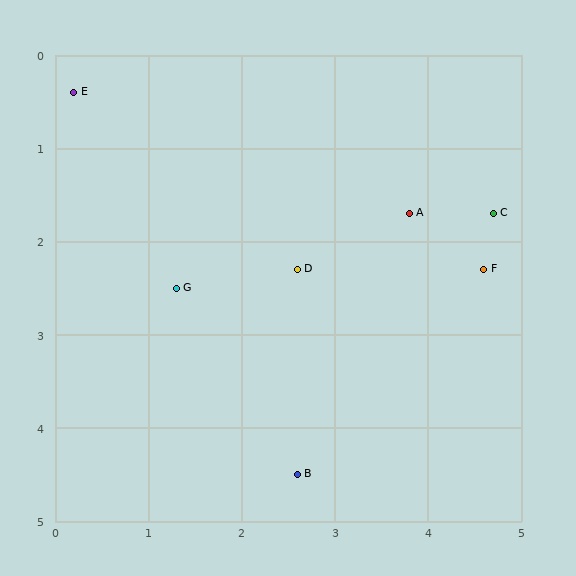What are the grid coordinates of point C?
Point C is at approximately (4.7, 1.7).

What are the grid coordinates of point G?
Point G is at approximately (1.3, 2.5).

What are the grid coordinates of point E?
Point E is at approximately (0.2, 0.4).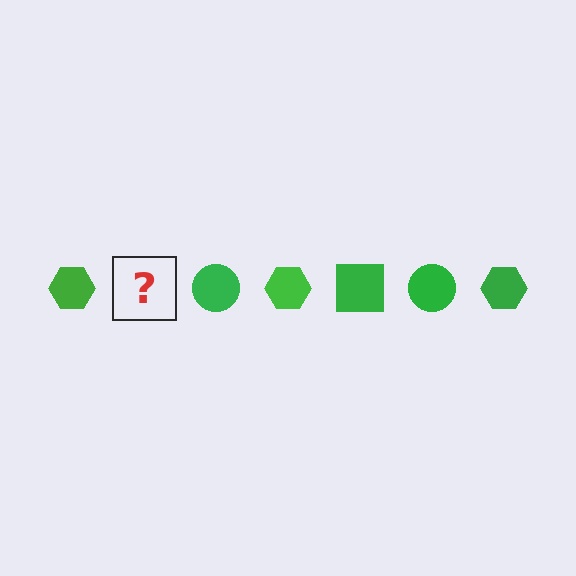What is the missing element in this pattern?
The missing element is a green square.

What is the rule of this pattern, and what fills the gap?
The rule is that the pattern cycles through hexagon, square, circle shapes in green. The gap should be filled with a green square.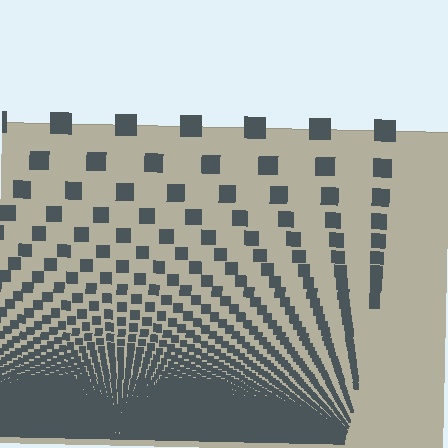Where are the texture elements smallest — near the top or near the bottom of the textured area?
Near the bottom.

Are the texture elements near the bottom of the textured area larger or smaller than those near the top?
Smaller. The gradient is inverted — elements near the bottom are smaller and denser.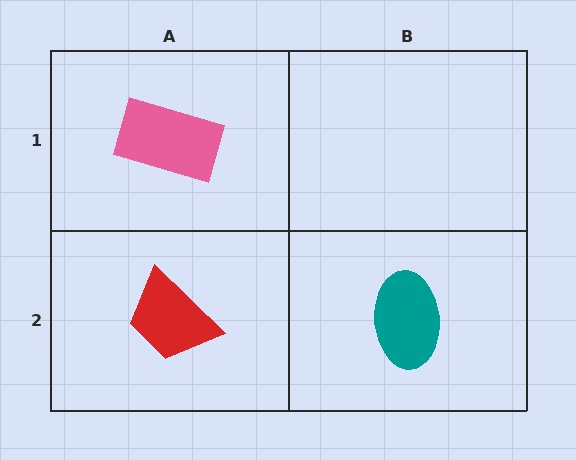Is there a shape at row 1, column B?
No, that cell is empty.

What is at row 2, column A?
A red trapezoid.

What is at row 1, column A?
A pink rectangle.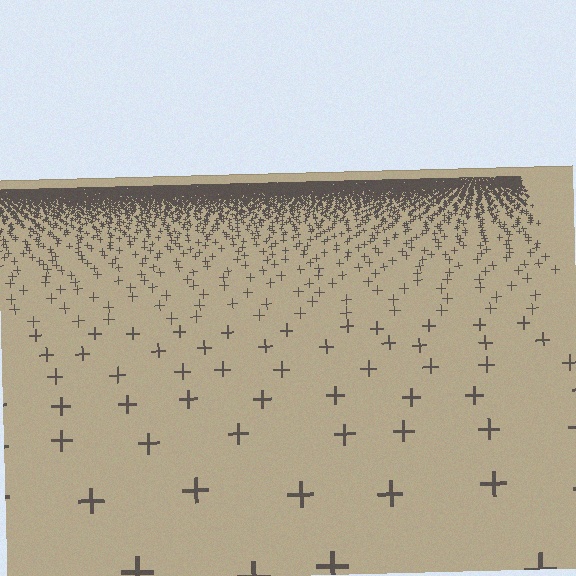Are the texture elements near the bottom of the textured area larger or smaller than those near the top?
Larger. Near the bottom, elements are closer to the viewer and appear at a bigger on-screen size.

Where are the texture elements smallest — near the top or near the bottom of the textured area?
Near the top.